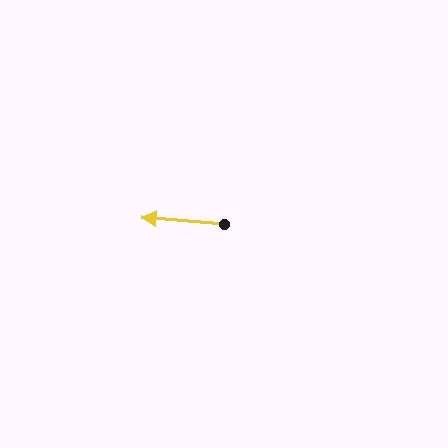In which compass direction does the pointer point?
West.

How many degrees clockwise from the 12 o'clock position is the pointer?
Approximately 275 degrees.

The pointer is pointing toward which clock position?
Roughly 9 o'clock.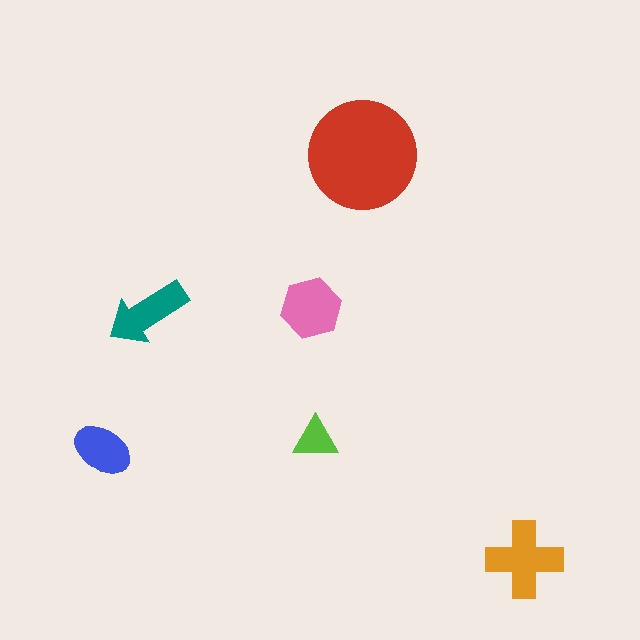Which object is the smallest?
The lime triangle.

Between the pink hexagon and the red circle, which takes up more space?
The red circle.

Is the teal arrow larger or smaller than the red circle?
Smaller.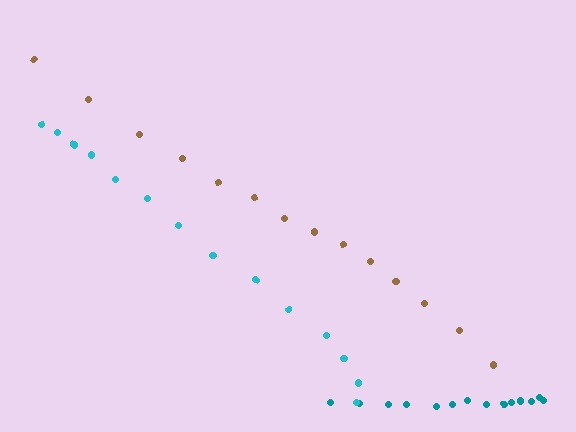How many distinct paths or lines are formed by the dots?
There are 3 distinct paths.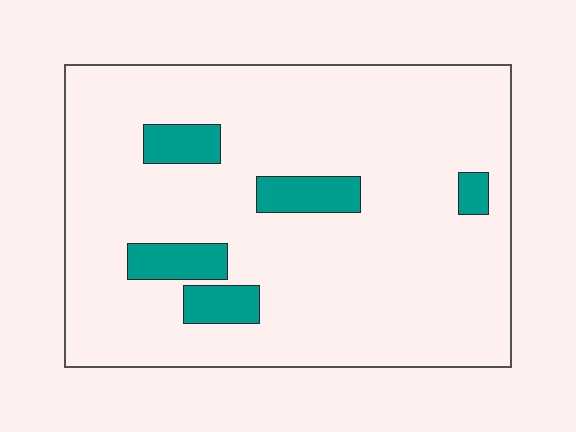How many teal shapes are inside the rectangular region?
5.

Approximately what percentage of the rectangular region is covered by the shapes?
Approximately 10%.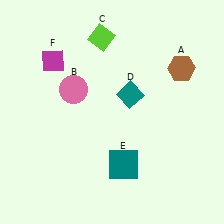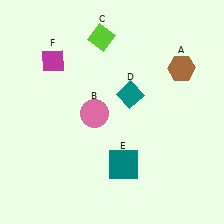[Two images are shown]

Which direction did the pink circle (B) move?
The pink circle (B) moved down.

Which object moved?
The pink circle (B) moved down.